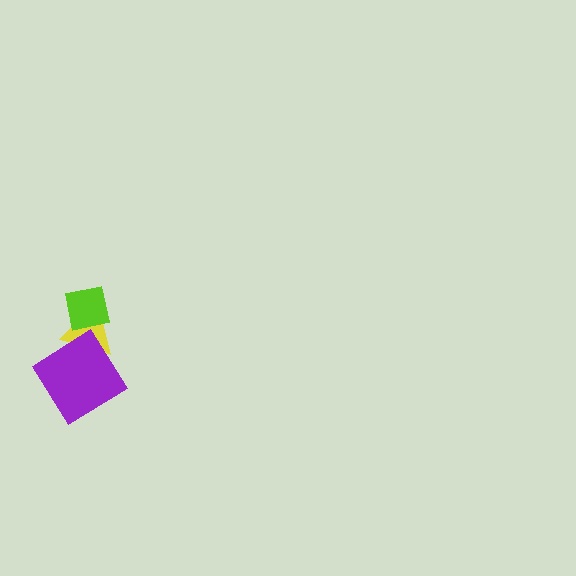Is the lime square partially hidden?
No, no other shape covers it.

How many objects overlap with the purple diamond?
1 object overlaps with the purple diamond.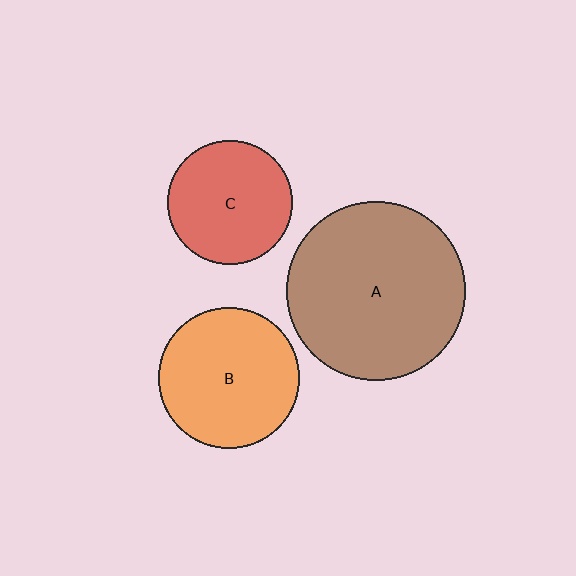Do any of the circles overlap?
No, none of the circles overlap.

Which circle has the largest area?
Circle A (brown).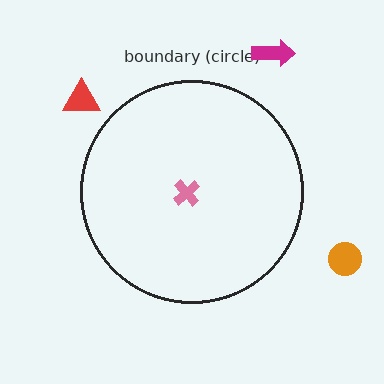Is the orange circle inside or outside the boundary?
Outside.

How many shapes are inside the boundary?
1 inside, 3 outside.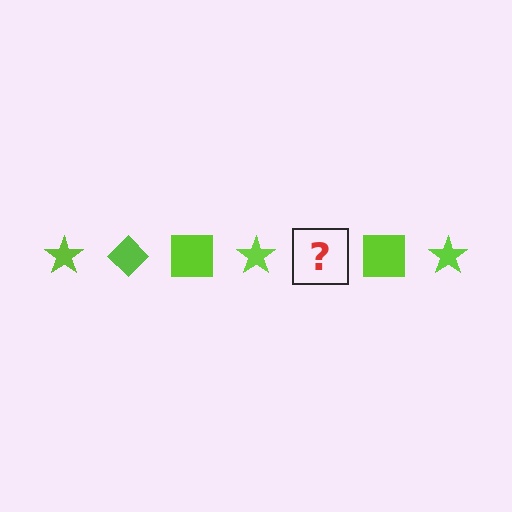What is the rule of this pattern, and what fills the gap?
The rule is that the pattern cycles through star, diamond, square shapes in lime. The gap should be filled with a lime diamond.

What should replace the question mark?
The question mark should be replaced with a lime diamond.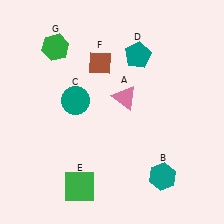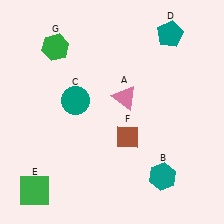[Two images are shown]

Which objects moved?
The objects that moved are: the teal pentagon (D), the green square (E), the brown diamond (F).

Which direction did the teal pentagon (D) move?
The teal pentagon (D) moved right.